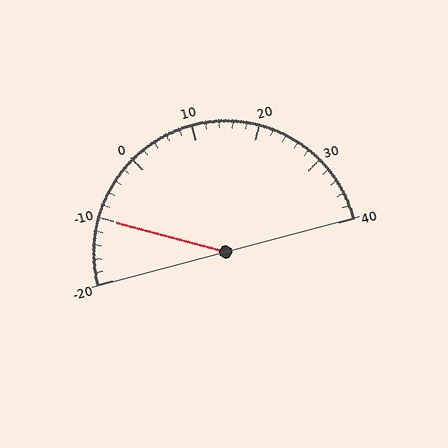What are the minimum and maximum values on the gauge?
The gauge ranges from -20 to 40.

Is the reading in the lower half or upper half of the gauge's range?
The reading is in the lower half of the range (-20 to 40).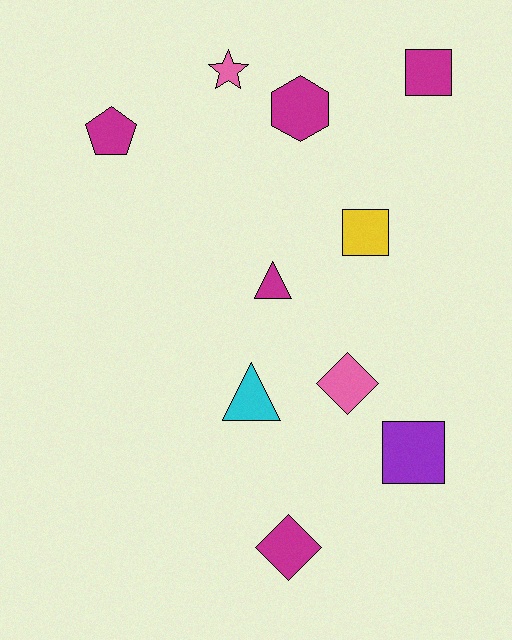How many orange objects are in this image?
There are no orange objects.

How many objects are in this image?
There are 10 objects.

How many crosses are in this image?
There are no crosses.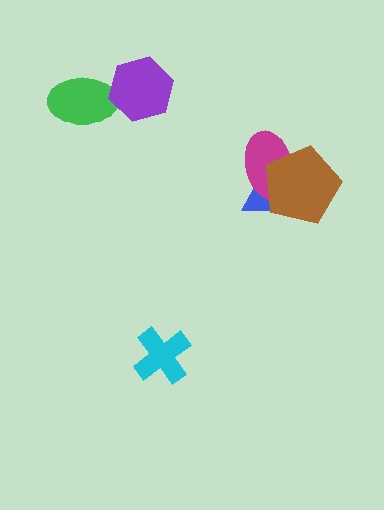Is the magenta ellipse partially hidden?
Yes, it is partially covered by another shape.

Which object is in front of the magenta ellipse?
The brown pentagon is in front of the magenta ellipse.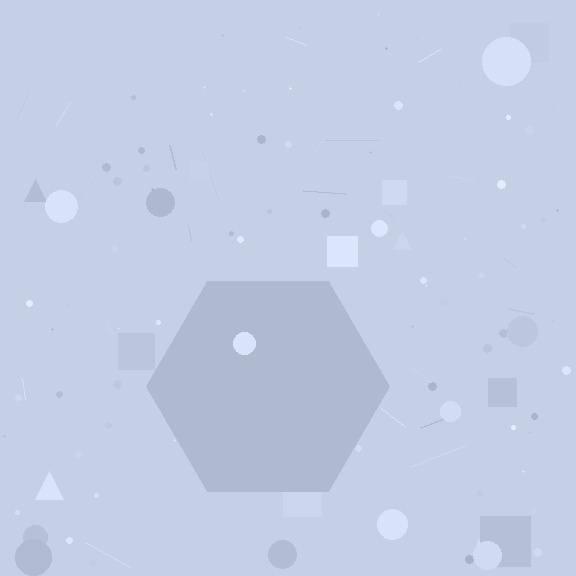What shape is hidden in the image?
A hexagon is hidden in the image.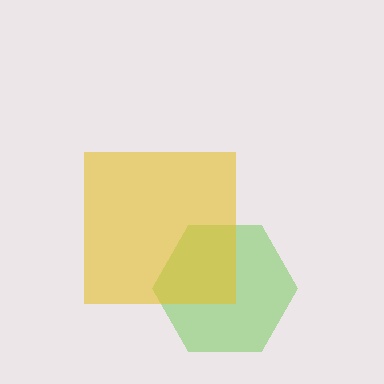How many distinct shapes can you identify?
There are 2 distinct shapes: a lime hexagon, a yellow square.